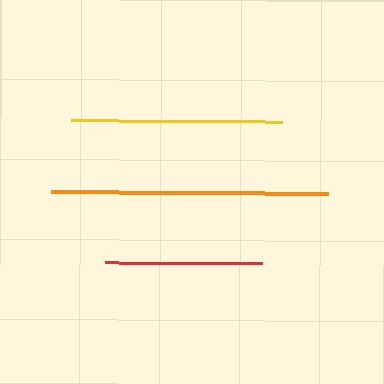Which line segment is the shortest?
The red line is the shortest at approximately 158 pixels.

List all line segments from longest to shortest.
From longest to shortest: orange, yellow, red.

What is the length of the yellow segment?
The yellow segment is approximately 211 pixels long.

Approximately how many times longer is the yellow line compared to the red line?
The yellow line is approximately 1.3 times the length of the red line.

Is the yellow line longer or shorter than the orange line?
The orange line is longer than the yellow line.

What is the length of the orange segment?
The orange segment is approximately 277 pixels long.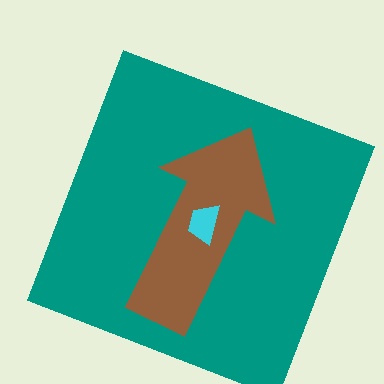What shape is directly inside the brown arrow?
The cyan trapezoid.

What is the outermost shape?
The teal square.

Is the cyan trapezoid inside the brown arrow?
Yes.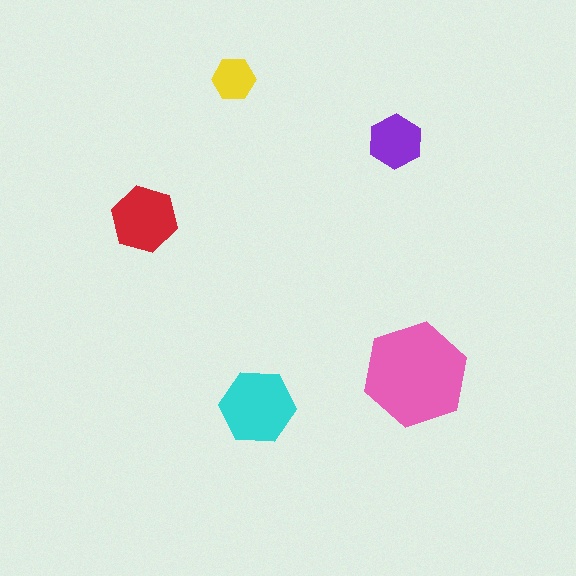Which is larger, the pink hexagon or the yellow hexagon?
The pink one.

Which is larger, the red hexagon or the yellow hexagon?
The red one.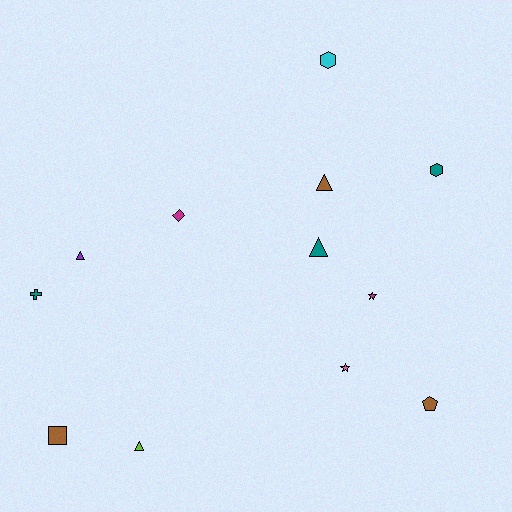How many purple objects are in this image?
There is 1 purple object.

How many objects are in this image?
There are 12 objects.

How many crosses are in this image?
There is 1 cross.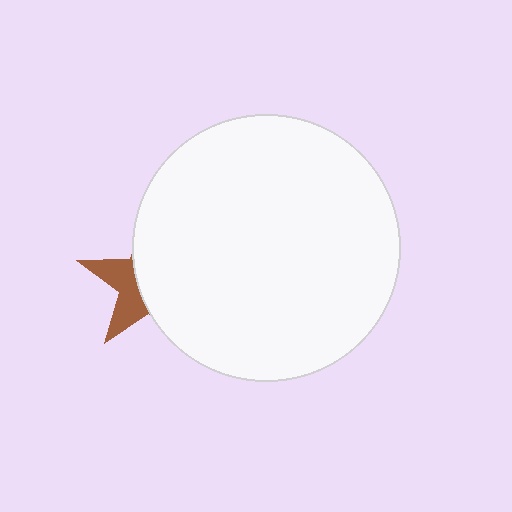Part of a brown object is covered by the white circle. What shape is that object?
It is a star.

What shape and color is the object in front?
The object in front is a white circle.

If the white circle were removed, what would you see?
You would see the complete brown star.